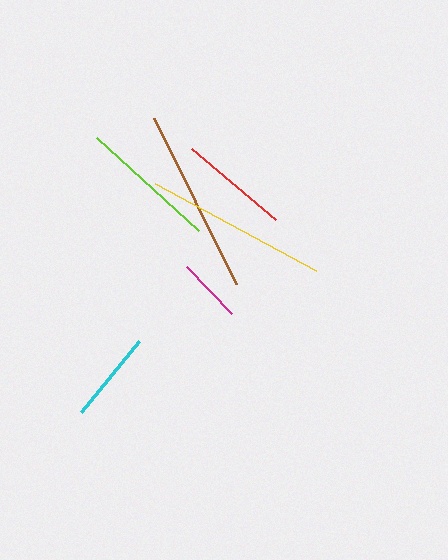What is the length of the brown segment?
The brown segment is approximately 184 pixels long.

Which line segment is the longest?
The brown line is the longest at approximately 184 pixels.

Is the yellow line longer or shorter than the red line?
The yellow line is longer than the red line.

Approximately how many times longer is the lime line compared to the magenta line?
The lime line is approximately 2.1 times the length of the magenta line.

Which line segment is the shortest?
The magenta line is the shortest at approximately 66 pixels.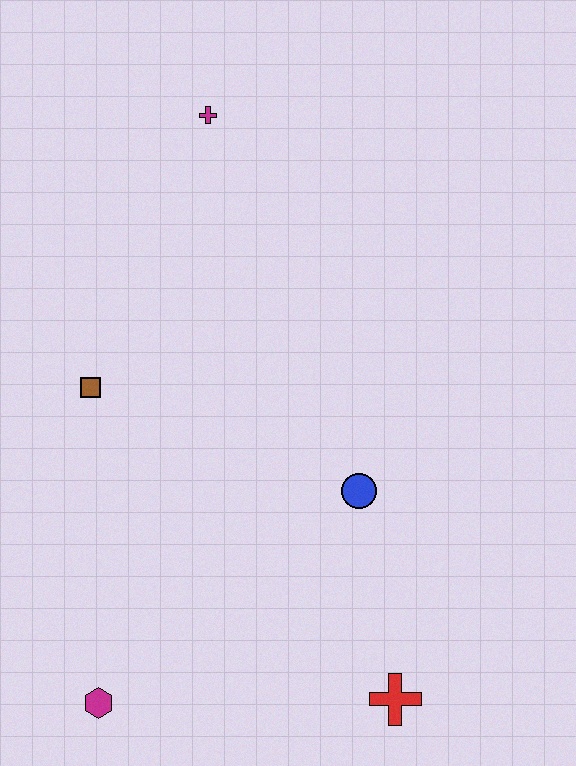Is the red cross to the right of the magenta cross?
Yes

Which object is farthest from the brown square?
The red cross is farthest from the brown square.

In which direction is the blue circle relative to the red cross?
The blue circle is above the red cross.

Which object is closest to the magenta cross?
The brown square is closest to the magenta cross.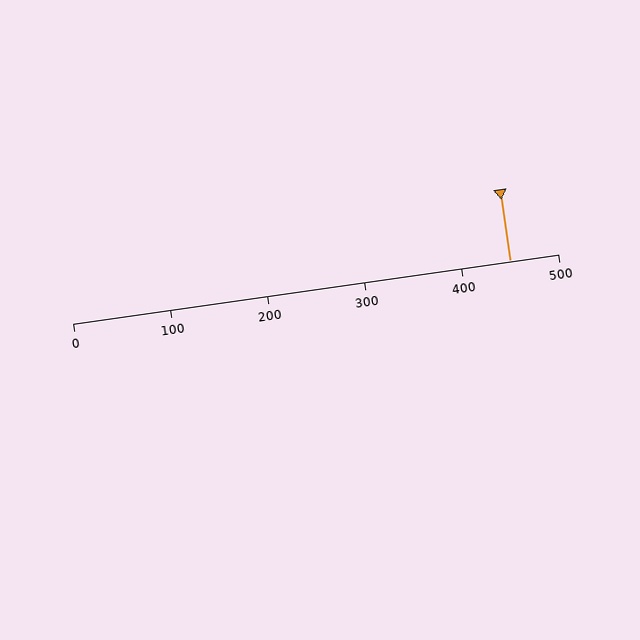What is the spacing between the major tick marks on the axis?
The major ticks are spaced 100 apart.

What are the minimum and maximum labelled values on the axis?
The axis runs from 0 to 500.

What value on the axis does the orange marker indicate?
The marker indicates approximately 450.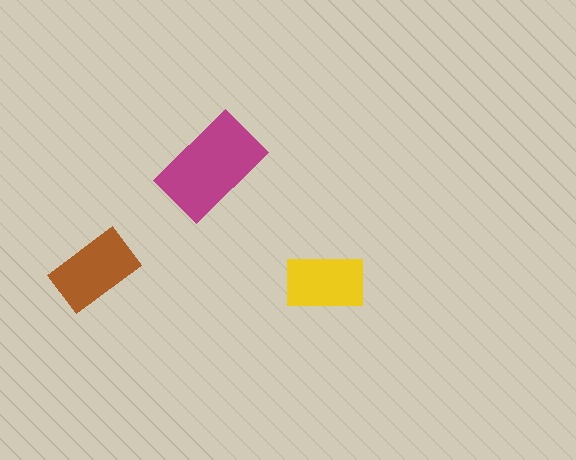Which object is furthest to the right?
The yellow rectangle is rightmost.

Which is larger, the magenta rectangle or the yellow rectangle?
The magenta one.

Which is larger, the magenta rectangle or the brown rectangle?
The magenta one.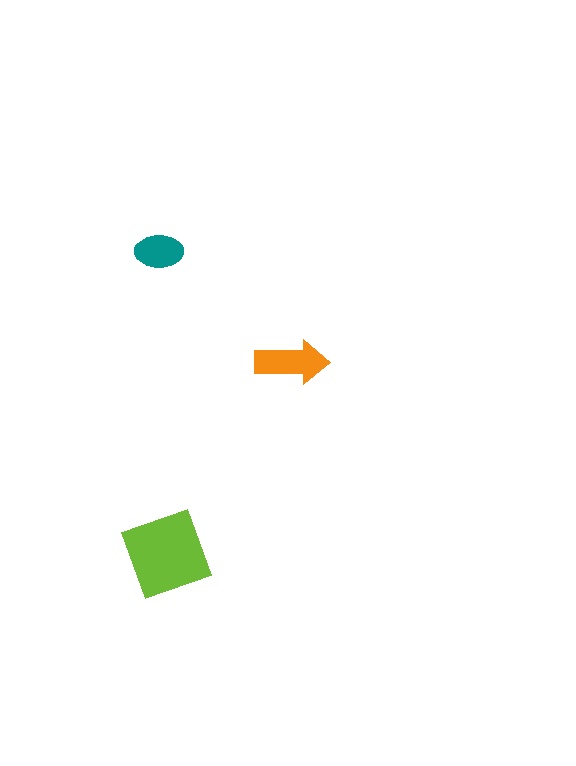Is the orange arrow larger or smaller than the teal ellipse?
Larger.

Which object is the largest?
The lime diamond.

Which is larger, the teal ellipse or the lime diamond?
The lime diamond.